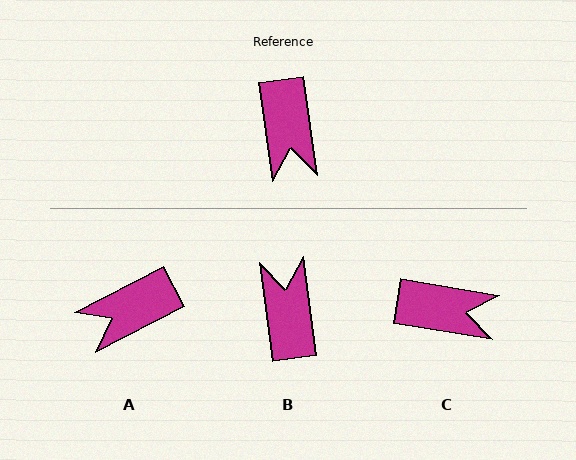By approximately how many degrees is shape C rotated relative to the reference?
Approximately 72 degrees counter-clockwise.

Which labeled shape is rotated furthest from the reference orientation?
B, about 179 degrees away.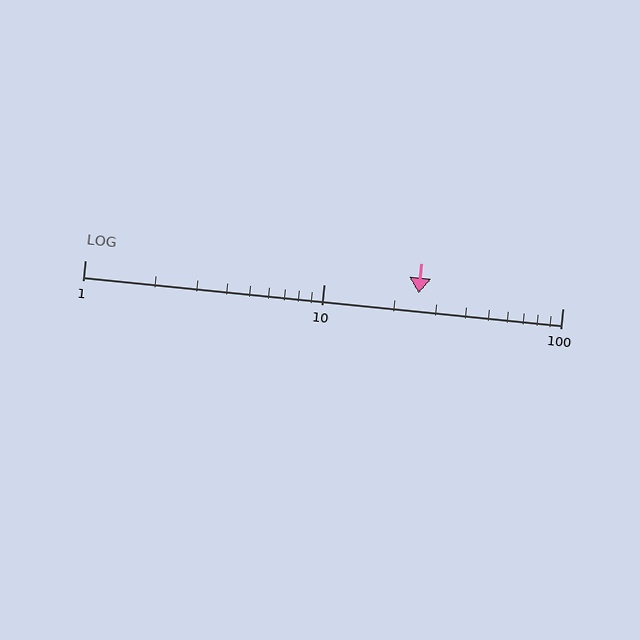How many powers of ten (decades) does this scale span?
The scale spans 2 decades, from 1 to 100.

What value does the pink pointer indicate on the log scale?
The pointer indicates approximately 25.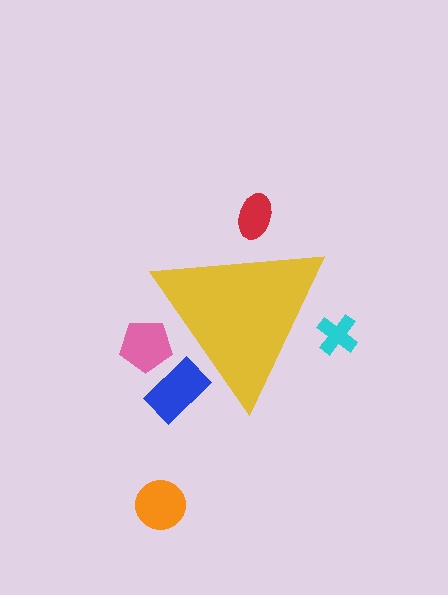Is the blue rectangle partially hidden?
Yes, the blue rectangle is partially hidden behind the yellow triangle.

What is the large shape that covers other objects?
A yellow triangle.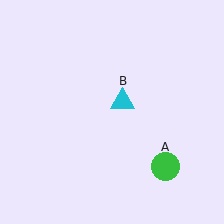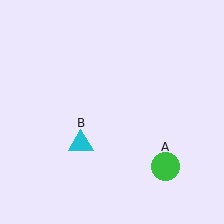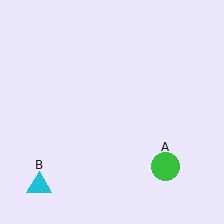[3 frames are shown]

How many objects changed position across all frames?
1 object changed position: cyan triangle (object B).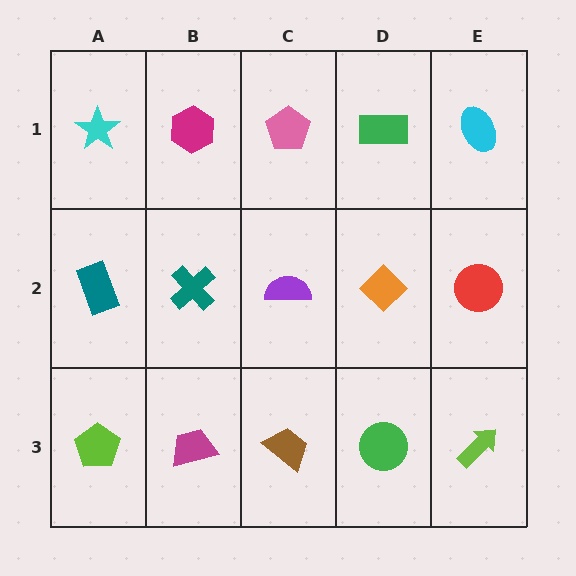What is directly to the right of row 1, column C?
A green rectangle.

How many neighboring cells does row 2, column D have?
4.